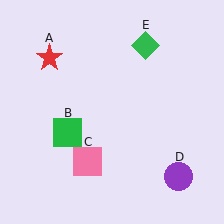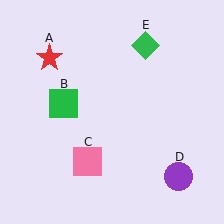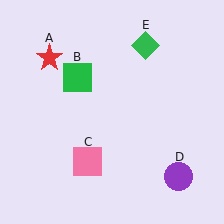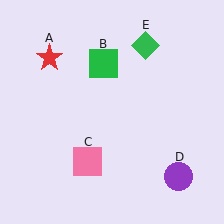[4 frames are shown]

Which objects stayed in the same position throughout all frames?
Red star (object A) and pink square (object C) and purple circle (object D) and green diamond (object E) remained stationary.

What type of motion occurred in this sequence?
The green square (object B) rotated clockwise around the center of the scene.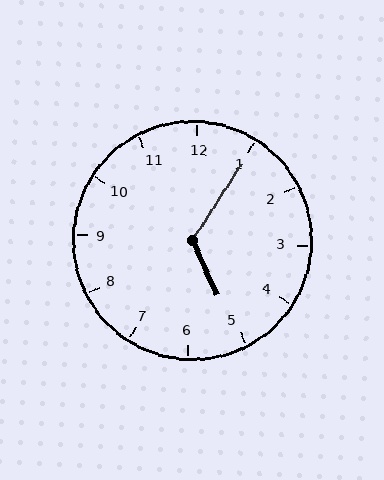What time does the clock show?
5:05.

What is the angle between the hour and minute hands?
Approximately 122 degrees.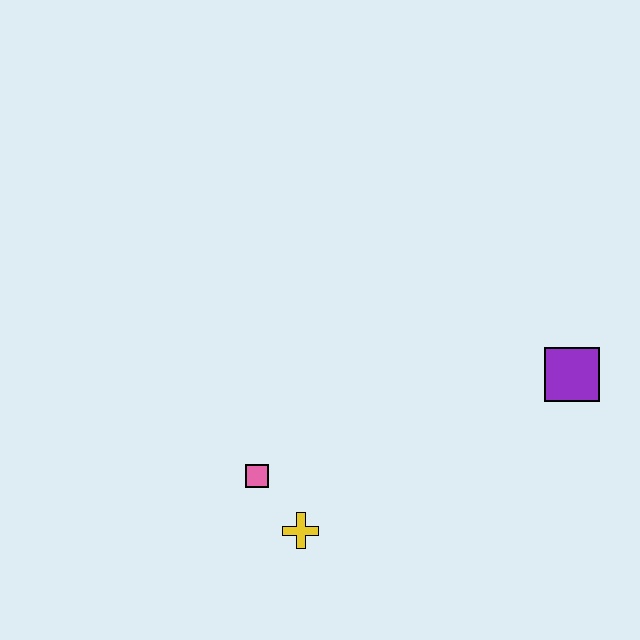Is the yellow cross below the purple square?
Yes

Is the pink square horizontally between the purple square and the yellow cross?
No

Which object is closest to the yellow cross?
The pink square is closest to the yellow cross.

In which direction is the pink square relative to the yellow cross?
The pink square is above the yellow cross.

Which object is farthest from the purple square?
The pink square is farthest from the purple square.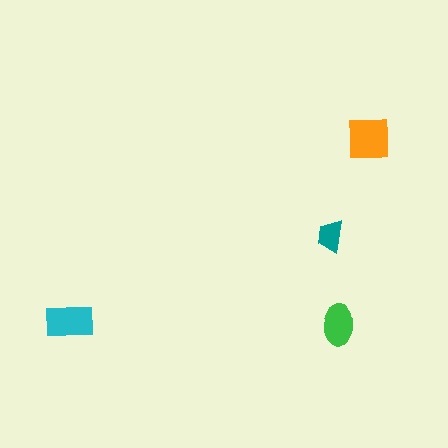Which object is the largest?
The orange square.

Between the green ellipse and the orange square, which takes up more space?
The orange square.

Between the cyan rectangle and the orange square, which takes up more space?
The orange square.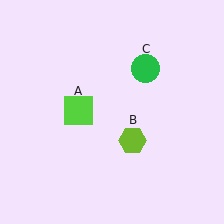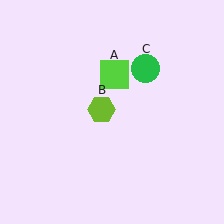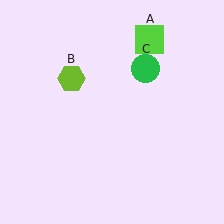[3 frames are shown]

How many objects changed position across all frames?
2 objects changed position: lime square (object A), lime hexagon (object B).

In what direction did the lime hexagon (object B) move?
The lime hexagon (object B) moved up and to the left.